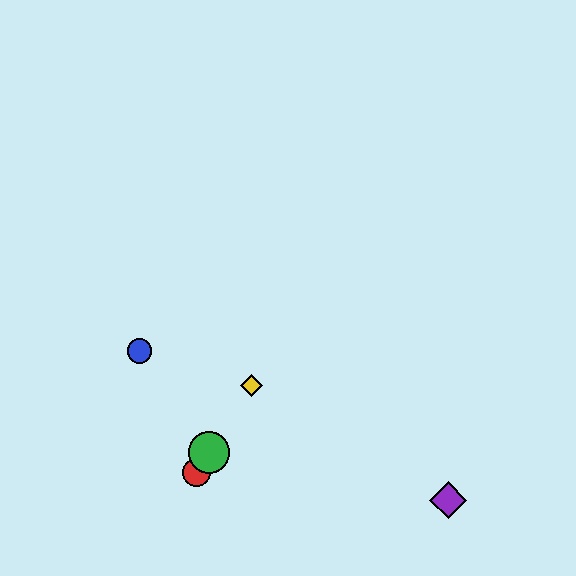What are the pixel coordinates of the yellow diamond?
The yellow diamond is at (252, 386).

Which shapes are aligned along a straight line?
The red circle, the green circle, the yellow diamond are aligned along a straight line.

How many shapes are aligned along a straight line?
3 shapes (the red circle, the green circle, the yellow diamond) are aligned along a straight line.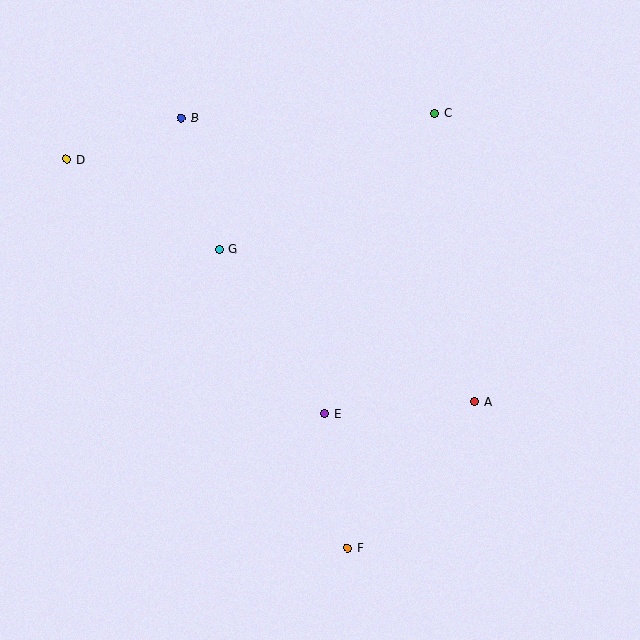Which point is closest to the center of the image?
Point E at (325, 414) is closest to the center.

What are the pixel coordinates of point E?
Point E is at (325, 414).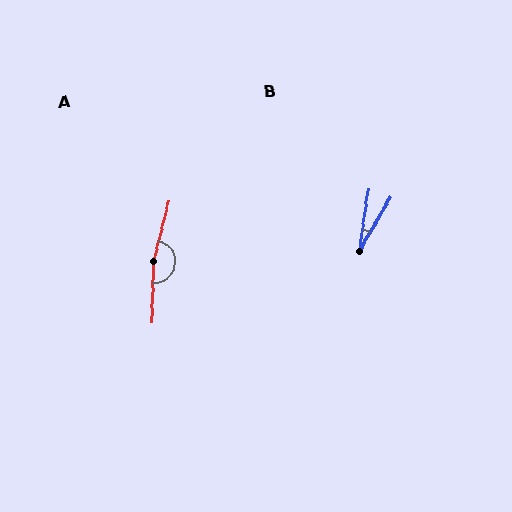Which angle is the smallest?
B, at approximately 22 degrees.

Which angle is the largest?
A, at approximately 167 degrees.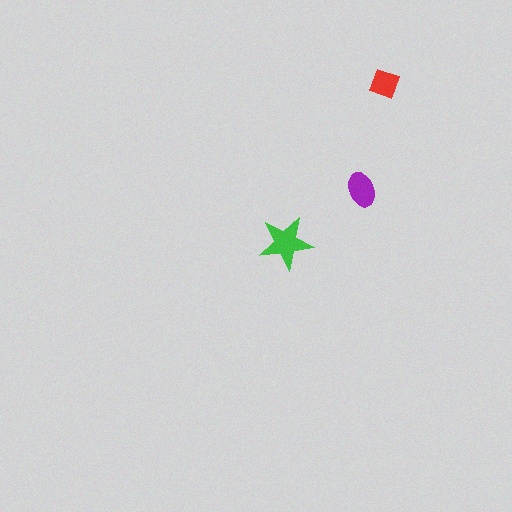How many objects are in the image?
There are 3 objects in the image.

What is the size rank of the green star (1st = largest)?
1st.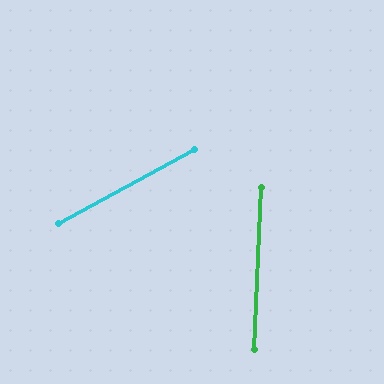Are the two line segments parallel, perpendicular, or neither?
Neither parallel nor perpendicular — they differ by about 59°.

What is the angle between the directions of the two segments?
Approximately 59 degrees.